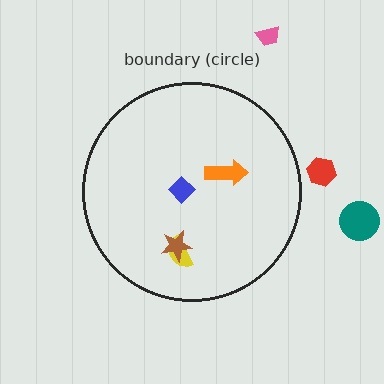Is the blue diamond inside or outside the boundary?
Inside.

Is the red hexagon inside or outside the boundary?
Outside.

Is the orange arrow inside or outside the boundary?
Inside.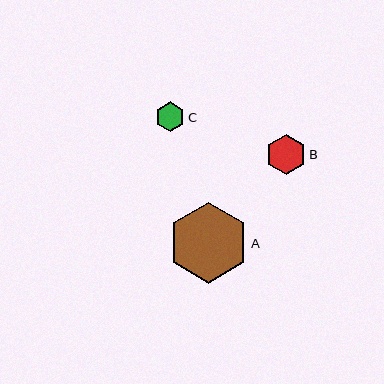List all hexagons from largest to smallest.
From largest to smallest: A, B, C.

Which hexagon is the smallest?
Hexagon C is the smallest with a size of approximately 29 pixels.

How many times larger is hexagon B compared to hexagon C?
Hexagon B is approximately 1.3 times the size of hexagon C.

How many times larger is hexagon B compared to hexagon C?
Hexagon B is approximately 1.3 times the size of hexagon C.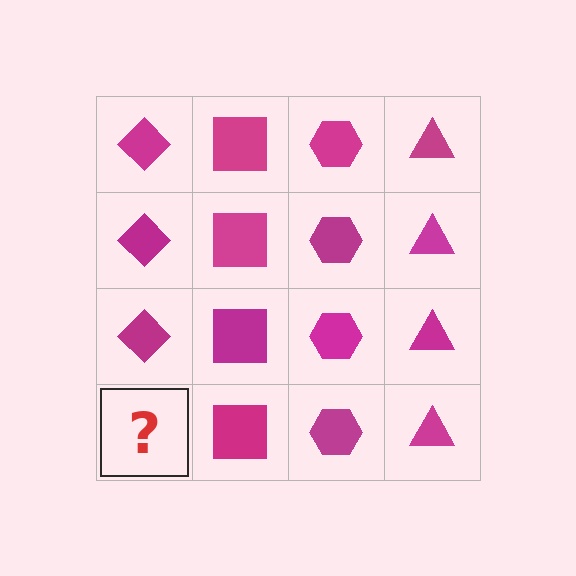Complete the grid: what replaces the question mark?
The question mark should be replaced with a magenta diamond.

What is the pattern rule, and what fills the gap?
The rule is that each column has a consistent shape. The gap should be filled with a magenta diamond.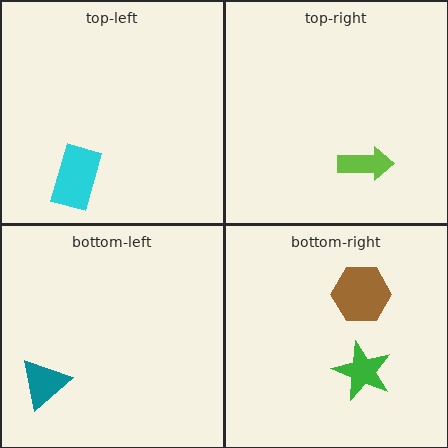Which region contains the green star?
The bottom-right region.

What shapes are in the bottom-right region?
The brown hexagon, the green star.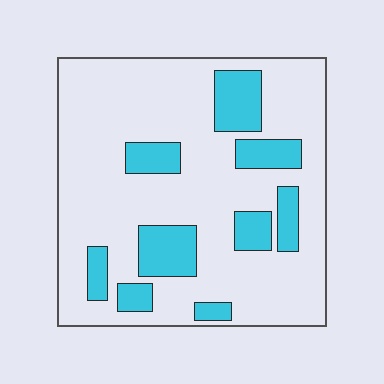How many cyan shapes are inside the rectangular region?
9.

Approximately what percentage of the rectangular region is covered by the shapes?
Approximately 20%.